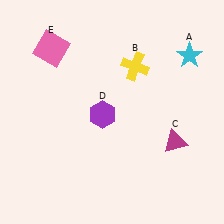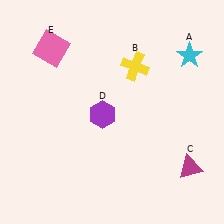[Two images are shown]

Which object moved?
The magenta triangle (C) moved down.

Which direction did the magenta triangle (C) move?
The magenta triangle (C) moved down.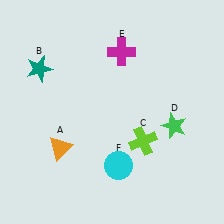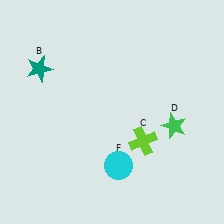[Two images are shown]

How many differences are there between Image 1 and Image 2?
There are 2 differences between the two images.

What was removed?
The orange triangle (A), the magenta cross (E) were removed in Image 2.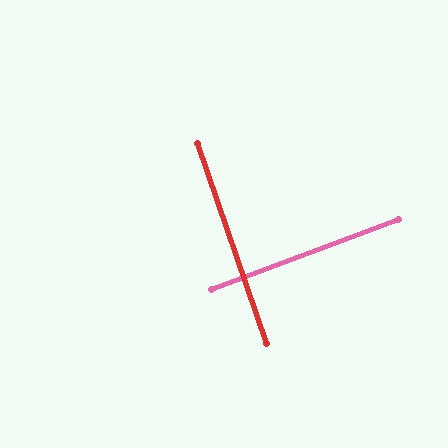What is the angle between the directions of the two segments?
Approximately 88 degrees.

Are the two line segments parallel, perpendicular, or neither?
Perpendicular — they meet at approximately 88°.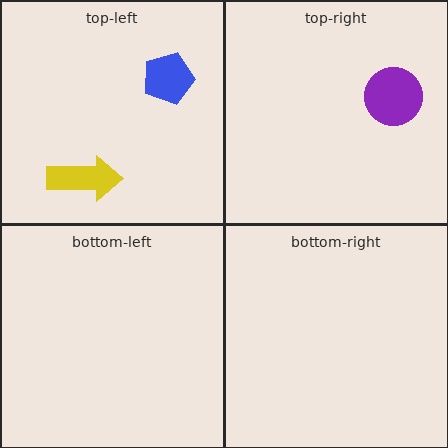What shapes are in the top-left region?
The blue pentagon, the yellow arrow.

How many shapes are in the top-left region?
2.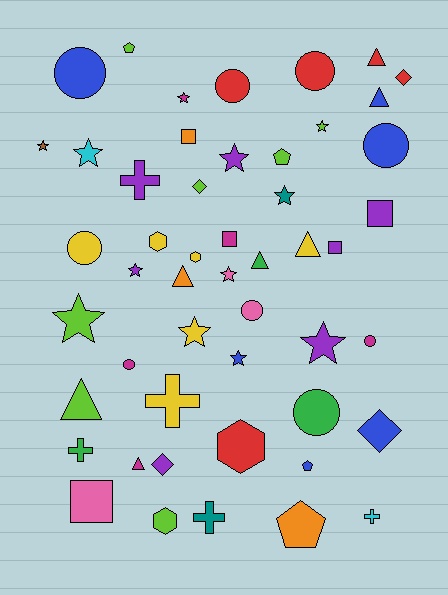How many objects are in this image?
There are 50 objects.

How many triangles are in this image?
There are 7 triangles.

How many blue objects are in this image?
There are 6 blue objects.